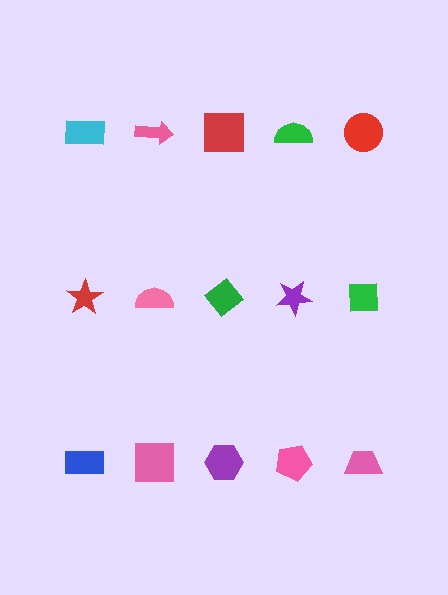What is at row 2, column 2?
A pink semicircle.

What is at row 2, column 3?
A green diamond.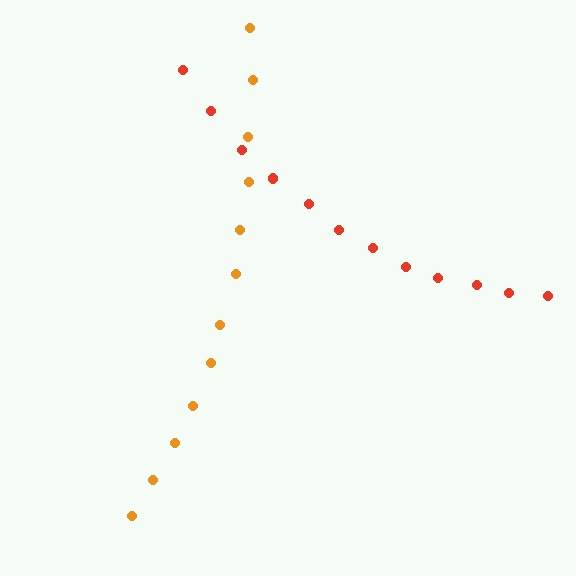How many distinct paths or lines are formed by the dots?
There are 2 distinct paths.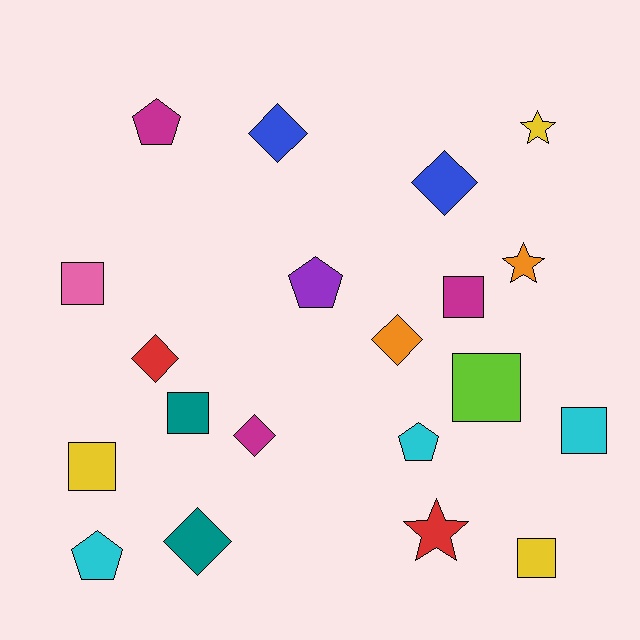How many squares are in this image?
There are 7 squares.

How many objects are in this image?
There are 20 objects.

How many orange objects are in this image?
There are 2 orange objects.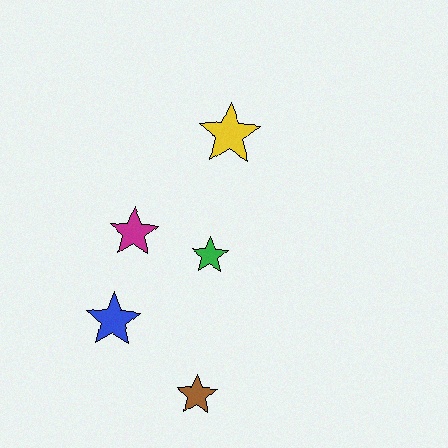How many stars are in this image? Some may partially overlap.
There are 5 stars.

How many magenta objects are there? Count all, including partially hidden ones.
There is 1 magenta object.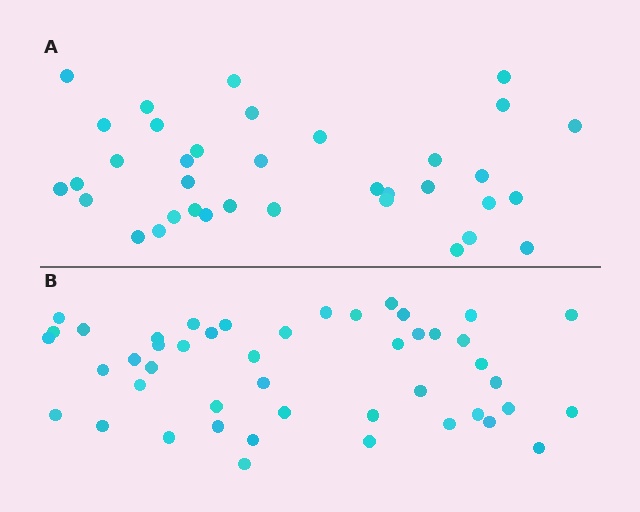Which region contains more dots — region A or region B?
Region B (the bottom region) has more dots.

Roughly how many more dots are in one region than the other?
Region B has roughly 10 or so more dots than region A.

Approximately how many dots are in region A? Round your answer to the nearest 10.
About 40 dots. (The exact count is 36, which rounds to 40.)